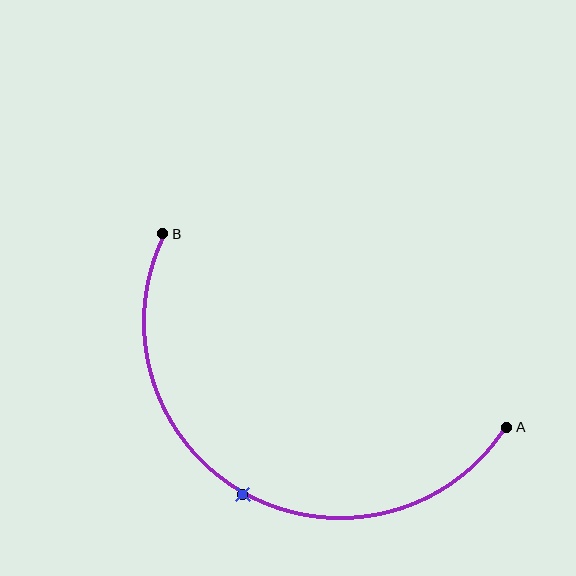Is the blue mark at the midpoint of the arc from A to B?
Yes. The blue mark lies on the arc at equal arc-length from both A and B — it is the arc midpoint.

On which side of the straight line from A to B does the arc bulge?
The arc bulges below the straight line connecting A and B.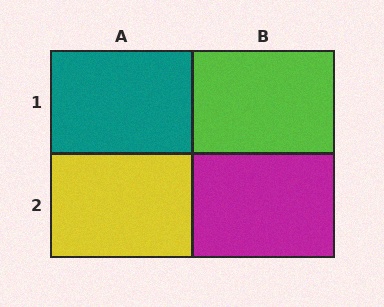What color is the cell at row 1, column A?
Teal.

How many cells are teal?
1 cell is teal.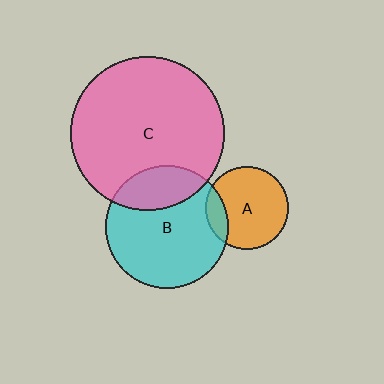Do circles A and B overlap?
Yes.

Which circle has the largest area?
Circle C (pink).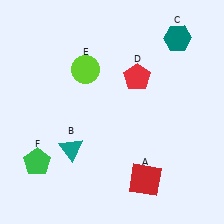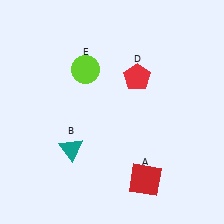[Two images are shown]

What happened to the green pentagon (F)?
The green pentagon (F) was removed in Image 2. It was in the bottom-left area of Image 1.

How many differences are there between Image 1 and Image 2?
There are 2 differences between the two images.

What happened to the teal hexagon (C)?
The teal hexagon (C) was removed in Image 2. It was in the top-right area of Image 1.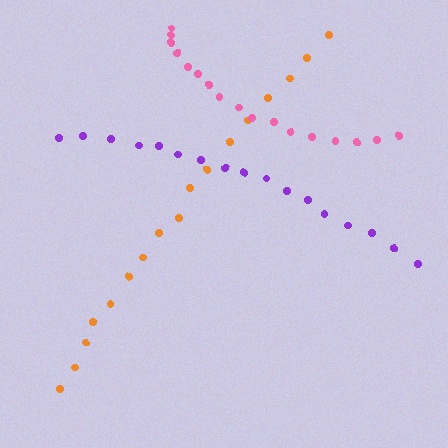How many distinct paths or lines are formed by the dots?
There are 3 distinct paths.